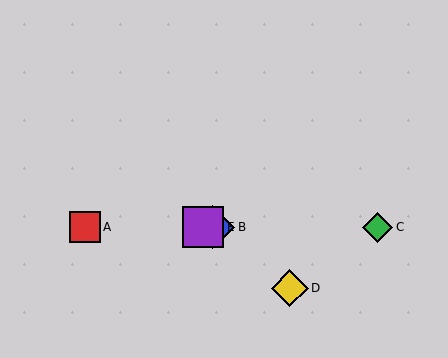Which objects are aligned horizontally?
Objects A, B, C, E are aligned horizontally.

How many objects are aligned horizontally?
4 objects (A, B, C, E) are aligned horizontally.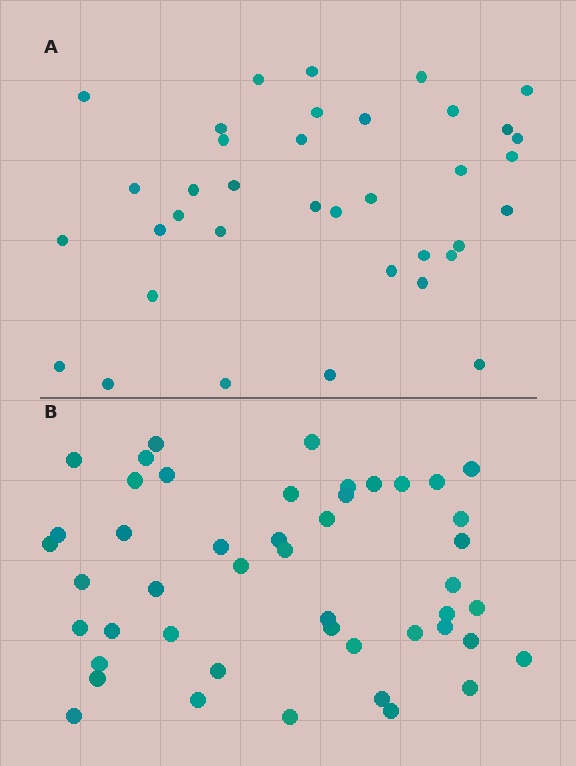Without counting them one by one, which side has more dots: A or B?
Region B (the bottom region) has more dots.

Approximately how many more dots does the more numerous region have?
Region B has roughly 10 or so more dots than region A.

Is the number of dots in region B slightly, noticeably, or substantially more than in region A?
Region B has noticeably more, but not dramatically so. The ratio is roughly 1.3 to 1.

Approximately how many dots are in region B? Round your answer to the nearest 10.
About 50 dots. (The exact count is 47, which rounds to 50.)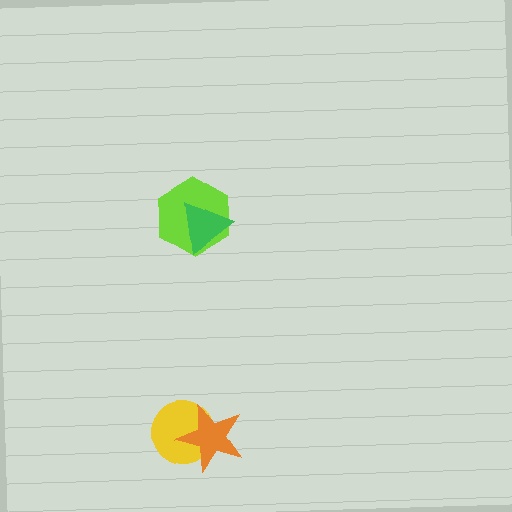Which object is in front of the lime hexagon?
The green triangle is in front of the lime hexagon.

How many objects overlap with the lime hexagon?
1 object overlaps with the lime hexagon.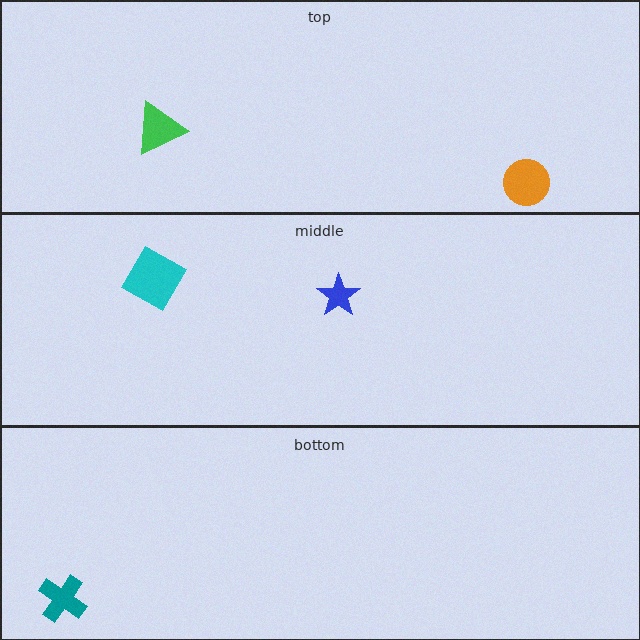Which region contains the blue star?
The middle region.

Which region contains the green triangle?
The top region.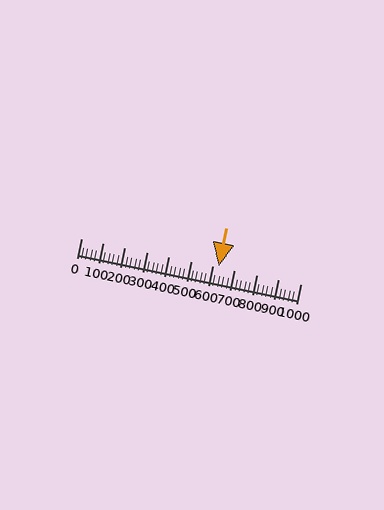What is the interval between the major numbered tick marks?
The major tick marks are spaced 100 units apart.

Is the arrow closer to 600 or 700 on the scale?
The arrow is closer to 600.